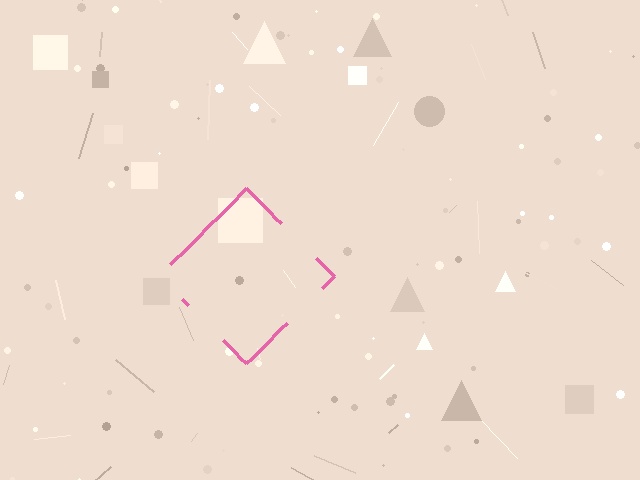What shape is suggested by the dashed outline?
The dashed outline suggests a diamond.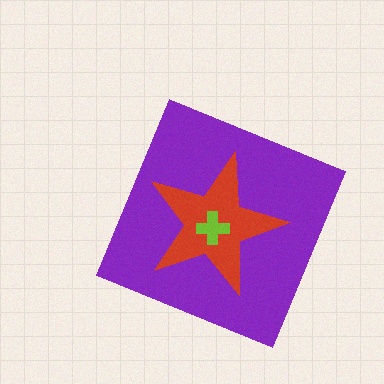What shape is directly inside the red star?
The lime cross.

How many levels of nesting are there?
3.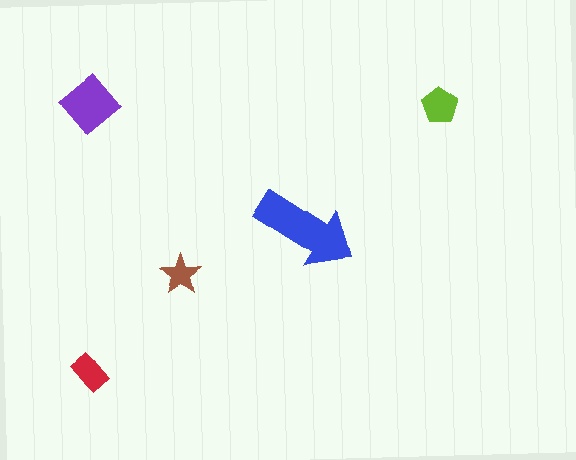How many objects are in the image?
There are 5 objects in the image.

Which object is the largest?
The blue arrow.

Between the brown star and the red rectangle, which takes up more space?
The red rectangle.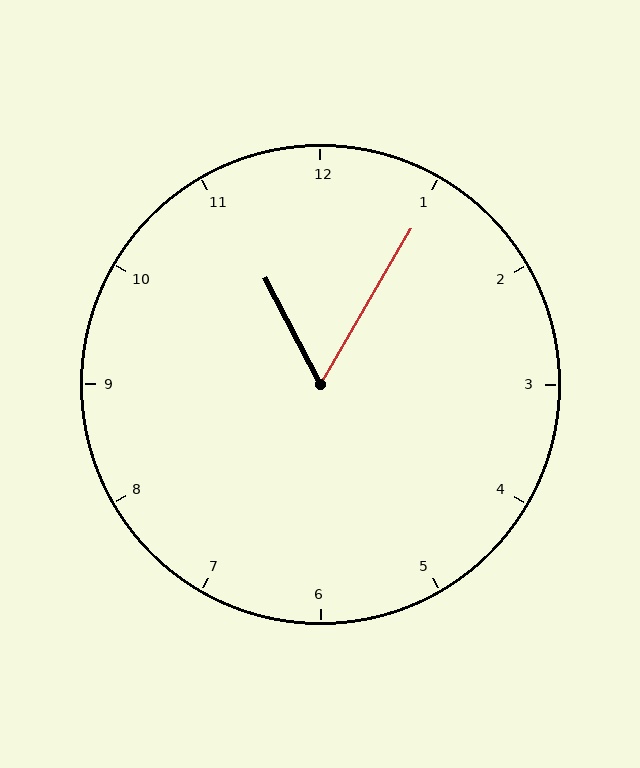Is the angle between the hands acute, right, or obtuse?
It is acute.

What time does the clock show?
11:05.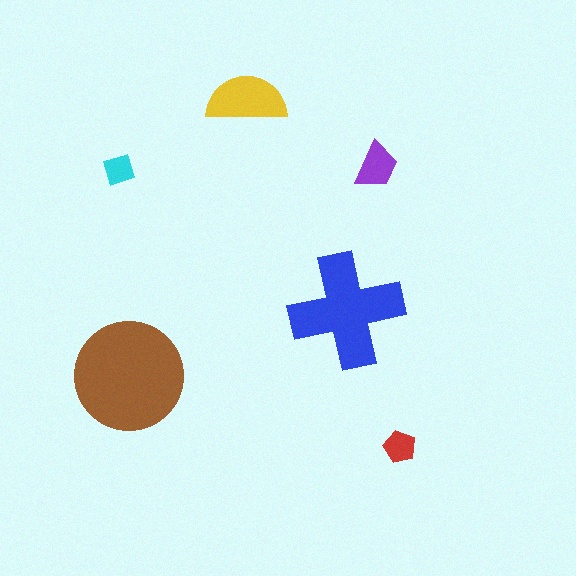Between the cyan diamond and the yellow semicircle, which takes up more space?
The yellow semicircle.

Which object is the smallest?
The cyan diamond.